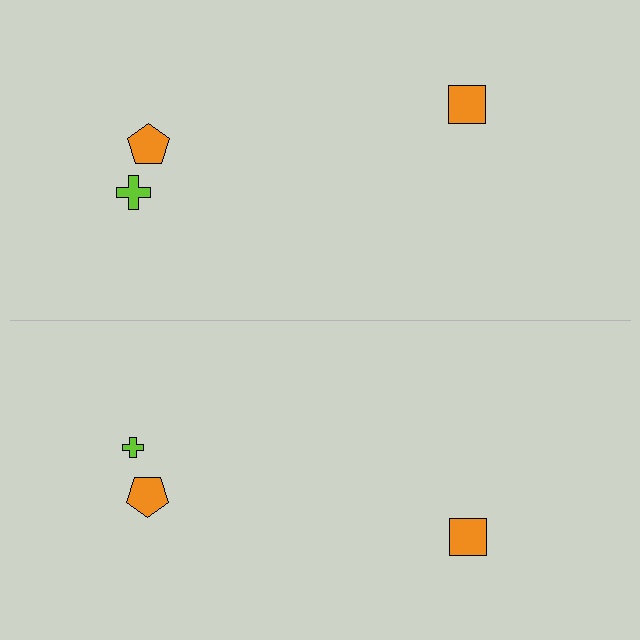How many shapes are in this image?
There are 6 shapes in this image.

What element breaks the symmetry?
The lime cross on the bottom side has a different size than its mirror counterpart.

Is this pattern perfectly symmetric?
No, the pattern is not perfectly symmetric. The lime cross on the bottom side has a different size than its mirror counterpart.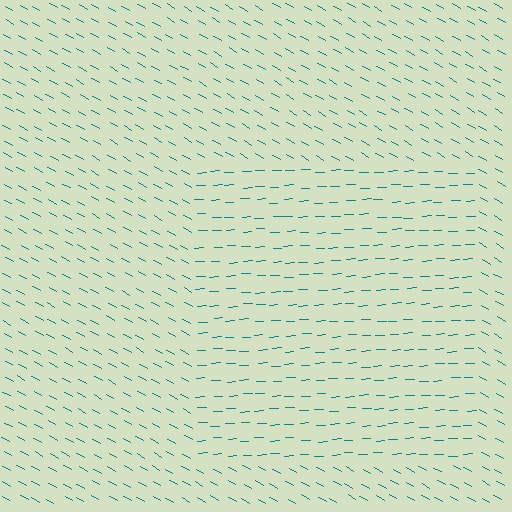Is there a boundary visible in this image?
Yes, there is a texture boundary formed by a change in line orientation.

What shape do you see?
I see a rectangle.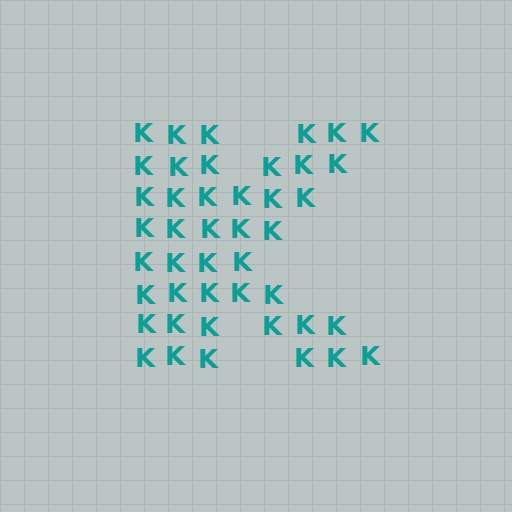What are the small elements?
The small elements are letter K's.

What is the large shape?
The large shape is the letter K.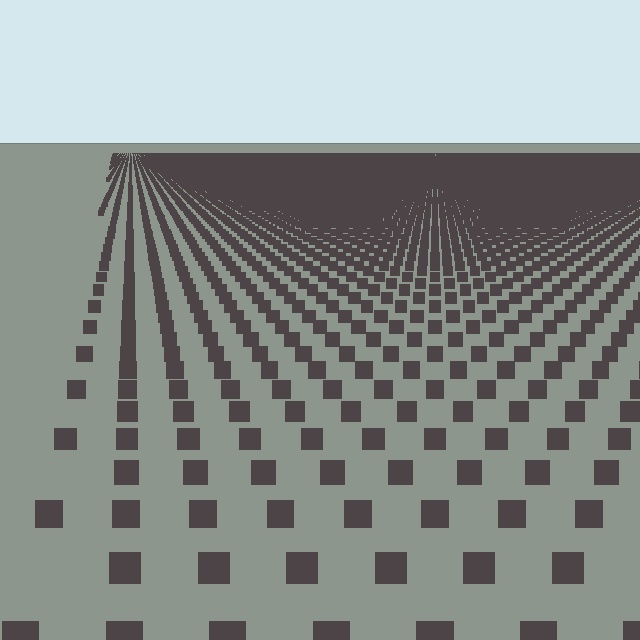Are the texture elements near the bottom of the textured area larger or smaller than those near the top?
Larger. Near the bottom, elements are closer to the viewer and appear at a bigger on-screen size.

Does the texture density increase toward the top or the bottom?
Density increases toward the top.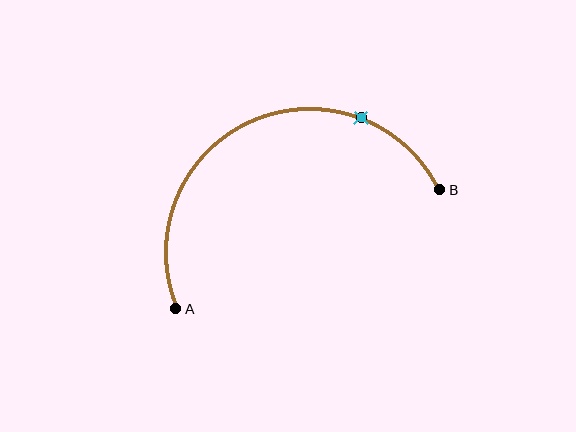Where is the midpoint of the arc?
The arc midpoint is the point on the curve farthest from the straight line joining A and B. It sits above that line.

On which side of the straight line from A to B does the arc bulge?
The arc bulges above the straight line connecting A and B.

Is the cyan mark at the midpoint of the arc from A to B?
No. The cyan mark lies on the arc but is closer to endpoint B. The arc midpoint would be at the point on the curve equidistant along the arc from both A and B.